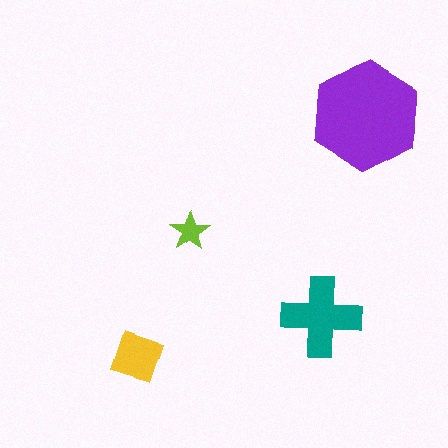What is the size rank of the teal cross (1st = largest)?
2nd.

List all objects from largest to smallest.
The purple hexagon, the teal cross, the yellow diamond, the lime star.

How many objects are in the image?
There are 4 objects in the image.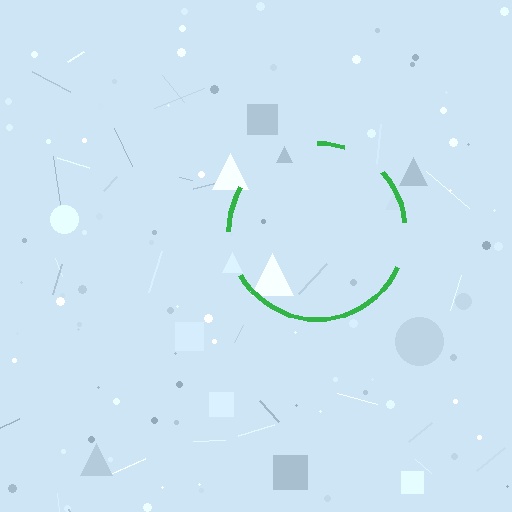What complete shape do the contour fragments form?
The contour fragments form a circle.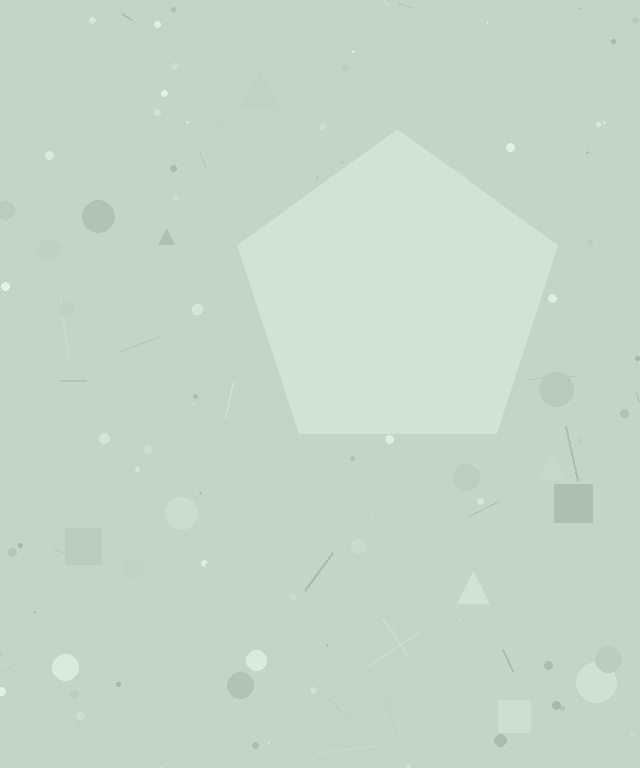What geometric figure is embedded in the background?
A pentagon is embedded in the background.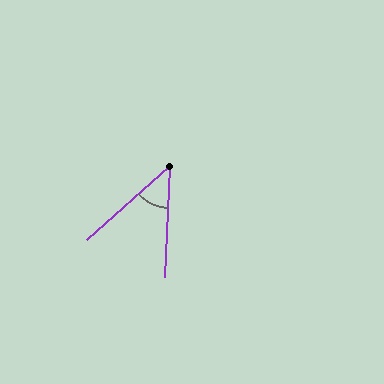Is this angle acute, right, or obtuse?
It is acute.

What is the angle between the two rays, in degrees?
Approximately 46 degrees.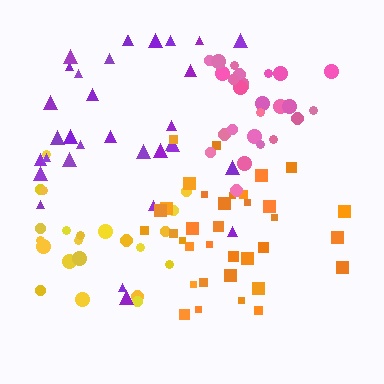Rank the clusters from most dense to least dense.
orange, pink, purple, yellow.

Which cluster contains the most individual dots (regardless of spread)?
Orange (35).